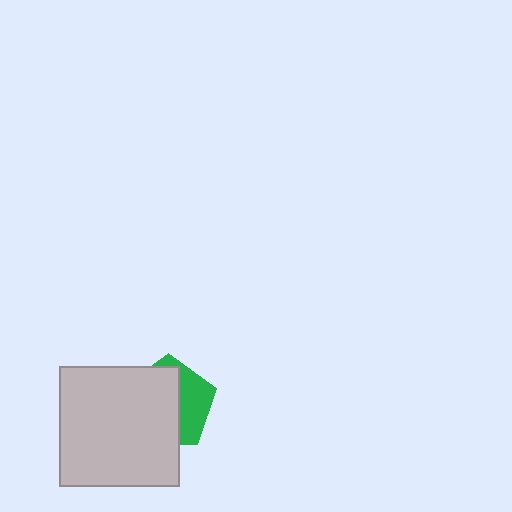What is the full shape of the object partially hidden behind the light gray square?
The partially hidden object is a green pentagon.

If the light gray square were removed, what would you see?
You would see the complete green pentagon.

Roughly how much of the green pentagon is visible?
A small part of it is visible (roughly 37%).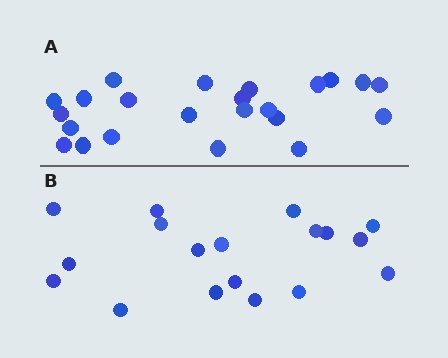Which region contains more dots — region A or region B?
Region A (the top region) has more dots.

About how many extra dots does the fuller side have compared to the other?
Region A has about 5 more dots than region B.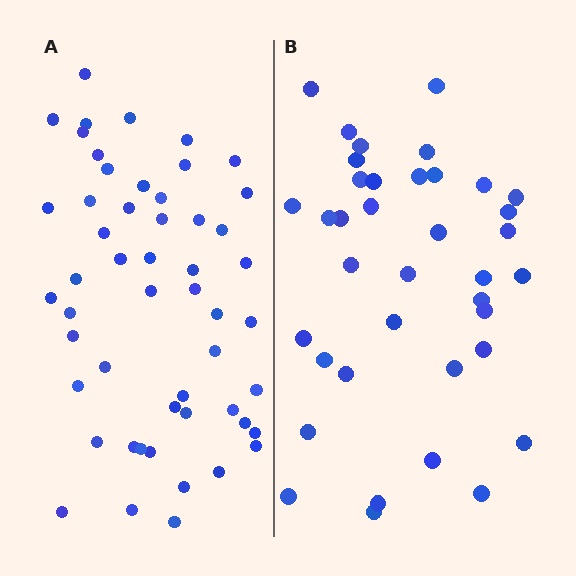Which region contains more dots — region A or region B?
Region A (the left region) has more dots.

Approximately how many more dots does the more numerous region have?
Region A has approximately 15 more dots than region B.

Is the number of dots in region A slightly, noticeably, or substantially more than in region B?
Region A has noticeably more, but not dramatically so. The ratio is roughly 1.4 to 1.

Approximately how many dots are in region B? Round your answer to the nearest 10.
About 40 dots. (The exact count is 38, which rounds to 40.)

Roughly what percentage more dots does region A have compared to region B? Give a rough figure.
About 35% more.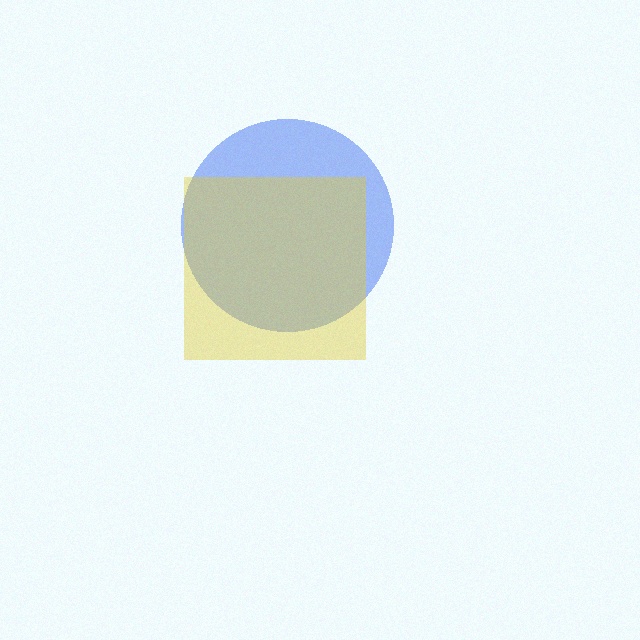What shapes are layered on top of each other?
The layered shapes are: a blue circle, a yellow square.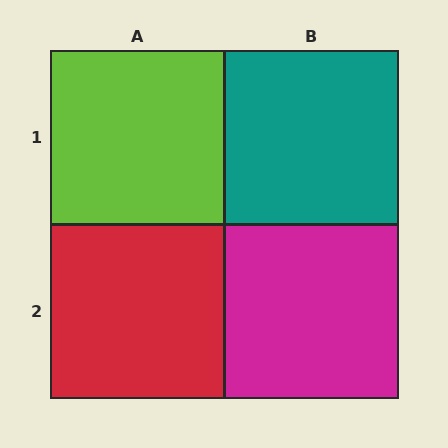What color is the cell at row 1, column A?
Lime.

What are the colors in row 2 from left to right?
Red, magenta.